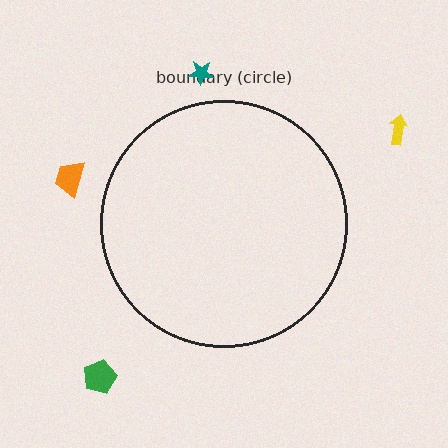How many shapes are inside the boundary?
0 inside, 4 outside.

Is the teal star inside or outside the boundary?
Outside.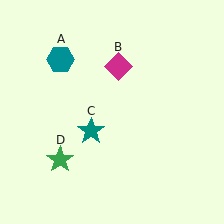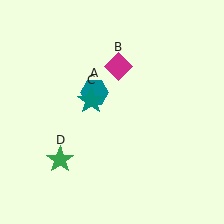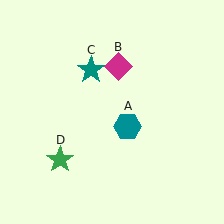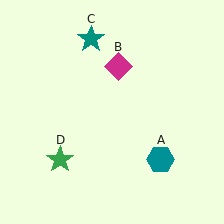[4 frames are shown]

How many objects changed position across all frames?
2 objects changed position: teal hexagon (object A), teal star (object C).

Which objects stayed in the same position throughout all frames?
Magenta diamond (object B) and green star (object D) remained stationary.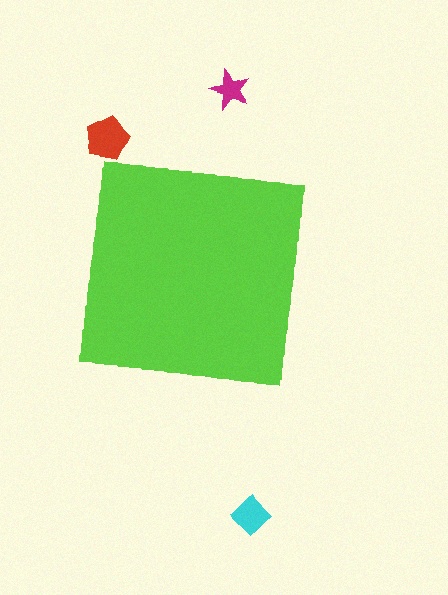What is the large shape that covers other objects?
A lime square.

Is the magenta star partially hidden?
No, the magenta star is fully visible.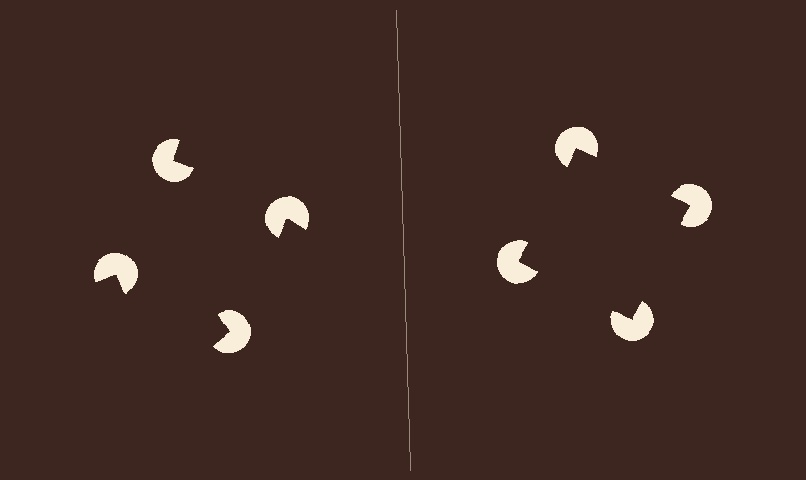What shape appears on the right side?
An illusory square.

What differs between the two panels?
The pac-man discs are positioned identically on both sides; only the wedge orientations differ. On the right they align to a square; on the left they are misaligned.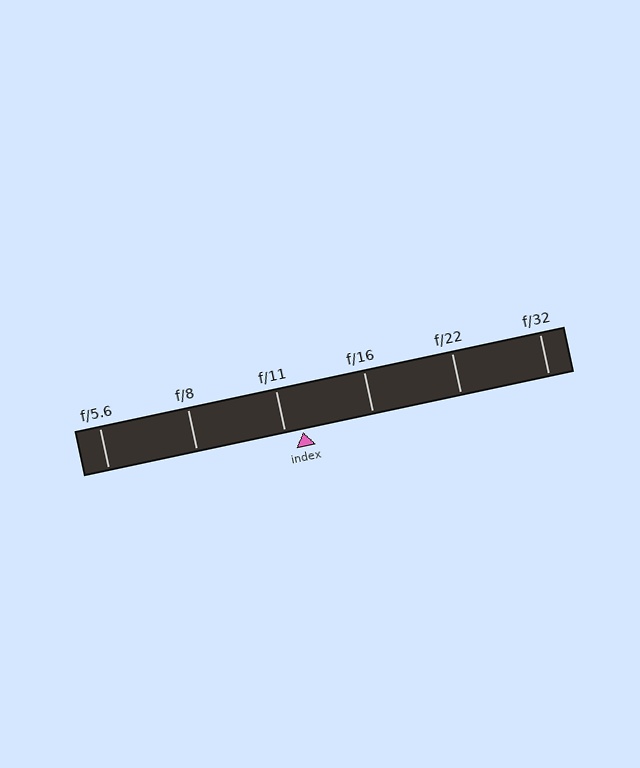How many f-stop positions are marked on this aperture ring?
There are 6 f-stop positions marked.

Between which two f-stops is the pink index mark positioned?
The index mark is between f/11 and f/16.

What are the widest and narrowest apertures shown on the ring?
The widest aperture shown is f/5.6 and the narrowest is f/32.